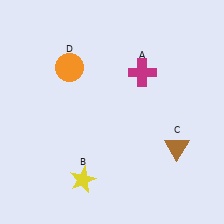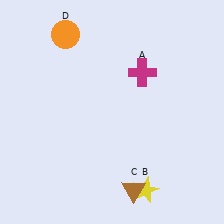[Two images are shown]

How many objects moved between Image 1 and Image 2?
3 objects moved between the two images.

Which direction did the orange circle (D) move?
The orange circle (D) moved up.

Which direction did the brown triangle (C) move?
The brown triangle (C) moved left.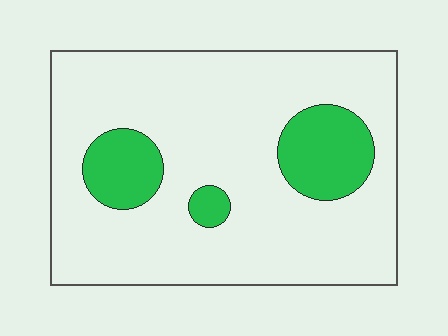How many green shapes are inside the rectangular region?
3.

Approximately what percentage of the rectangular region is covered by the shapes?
Approximately 15%.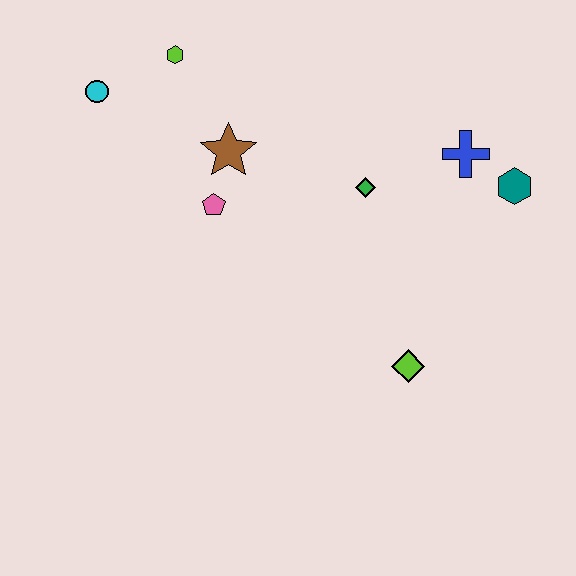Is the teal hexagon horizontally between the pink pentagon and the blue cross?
No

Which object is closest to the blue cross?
The teal hexagon is closest to the blue cross.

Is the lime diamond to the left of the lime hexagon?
No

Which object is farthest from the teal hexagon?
The cyan circle is farthest from the teal hexagon.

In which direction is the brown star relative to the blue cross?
The brown star is to the left of the blue cross.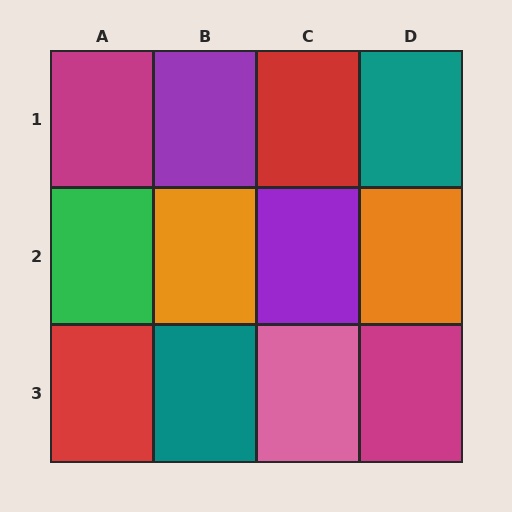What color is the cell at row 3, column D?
Magenta.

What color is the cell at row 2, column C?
Purple.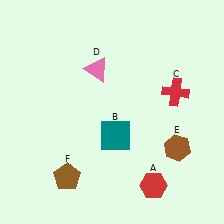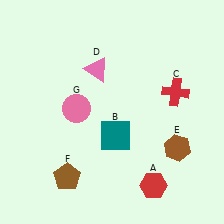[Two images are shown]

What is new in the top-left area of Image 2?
A pink circle (G) was added in the top-left area of Image 2.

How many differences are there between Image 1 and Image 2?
There is 1 difference between the two images.